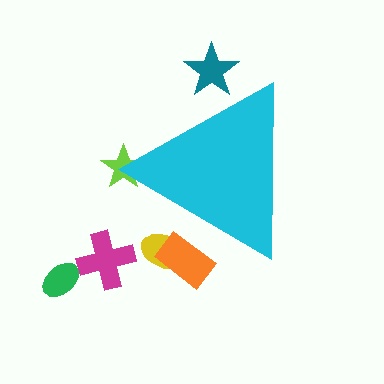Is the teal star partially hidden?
Yes, the teal star is partially hidden behind the cyan triangle.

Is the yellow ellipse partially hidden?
Yes, the yellow ellipse is partially hidden behind the cyan triangle.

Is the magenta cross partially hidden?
No, the magenta cross is fully visible.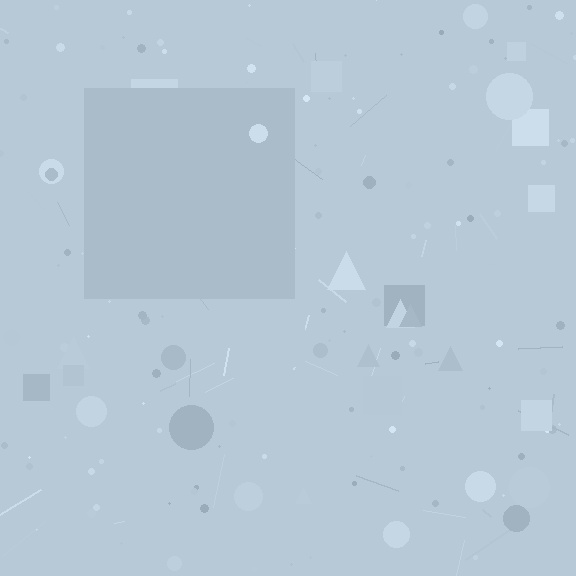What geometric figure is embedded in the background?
A square is embedded in the background.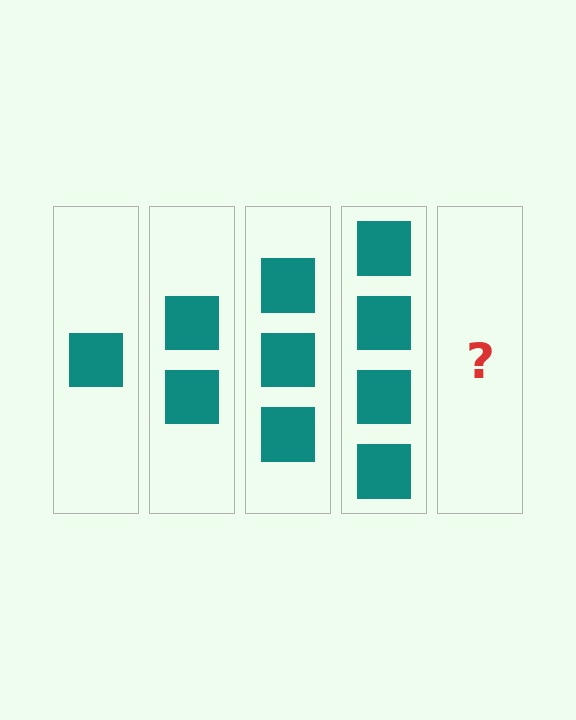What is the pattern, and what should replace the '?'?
The pattern is that each step adds one more square. The '?' should be 5 squares.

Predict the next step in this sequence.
The next step is 5 squares.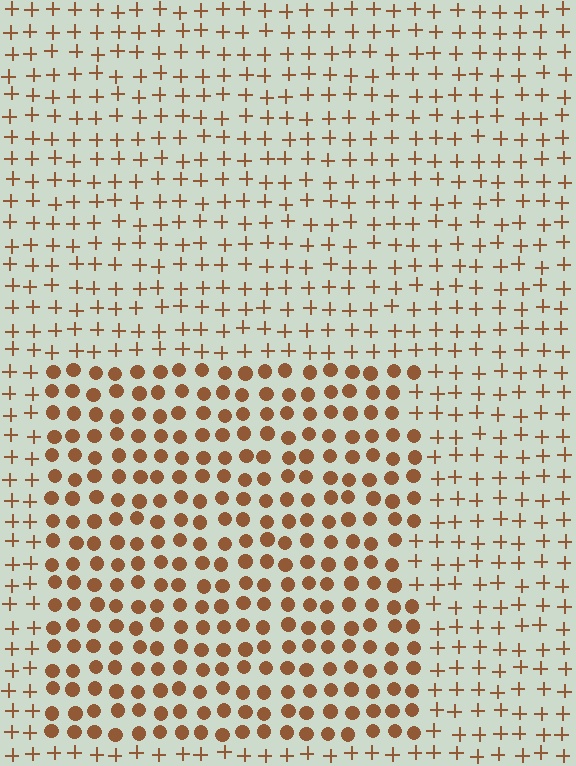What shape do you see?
I see a rectangle.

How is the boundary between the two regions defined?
The boundary is defined by a change in element shape: circles inside vs. plus signs outside. All elements share the same color and spacing.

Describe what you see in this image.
The image is filled with small brown elements arranged in a uniform grid. A rectangle-shaped region contains circles, while the surrounding area contains plus signs. The boundary is defined purely by the change in element shape.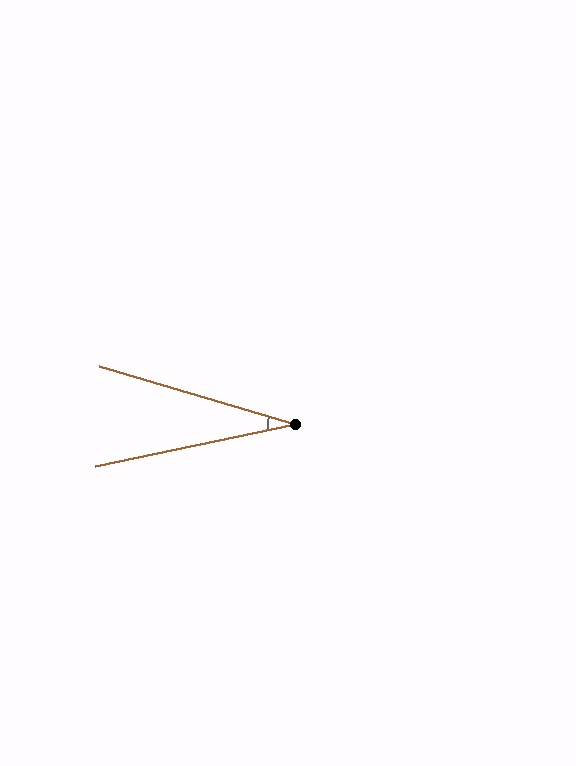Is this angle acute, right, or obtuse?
It is acute.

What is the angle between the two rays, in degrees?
Approximately 28 degrees.